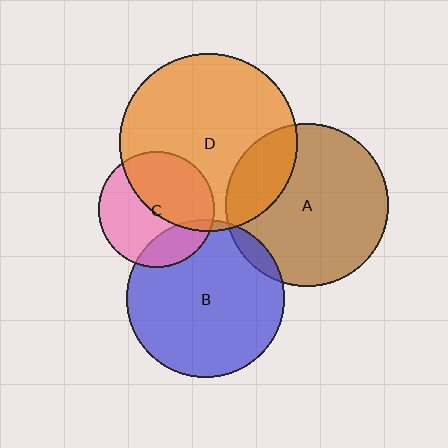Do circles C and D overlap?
Yes.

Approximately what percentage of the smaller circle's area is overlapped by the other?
Approximately 50%.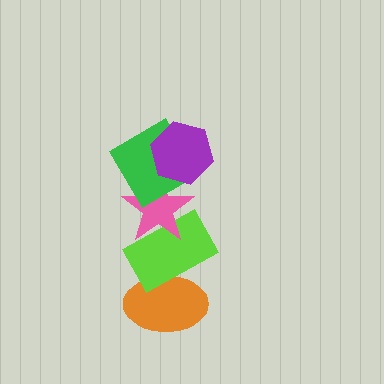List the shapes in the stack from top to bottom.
From top to bottom: the purple hexagon, the green diamond, the pink star, the lime rectangle, the orange ellipse.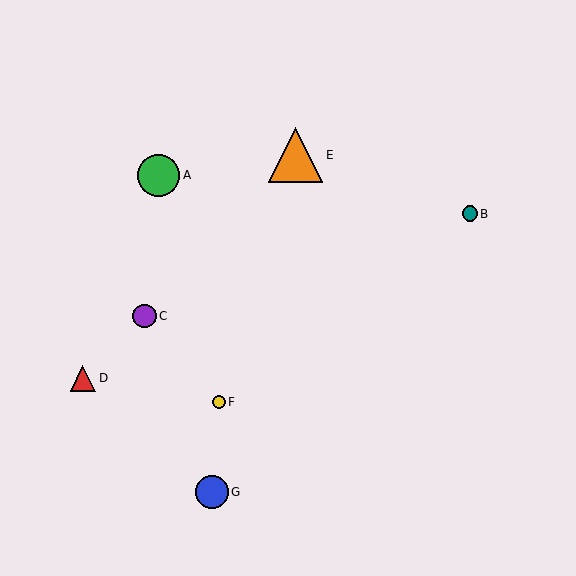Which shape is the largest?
The orange triangle (labeled E) is the largest.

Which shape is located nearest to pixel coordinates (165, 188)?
The green circle (labeled A) at (159, 175) is nearest to that location.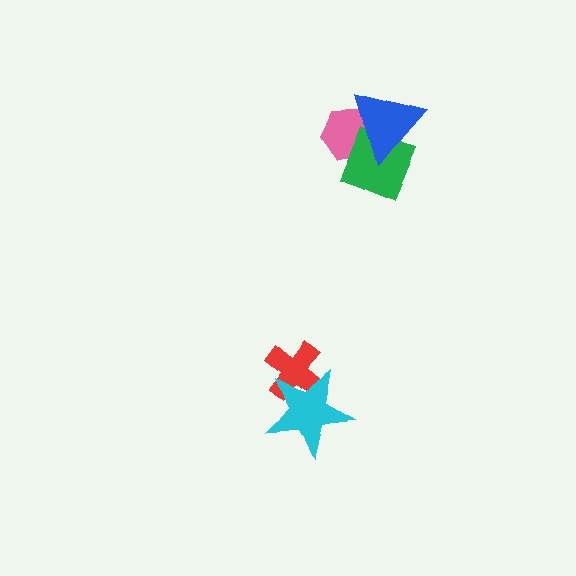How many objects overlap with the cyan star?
1 object overlaps with the cyan star.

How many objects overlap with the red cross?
1 object overlaps with the red cross.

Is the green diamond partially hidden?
Yes, it is partially covered by another shape.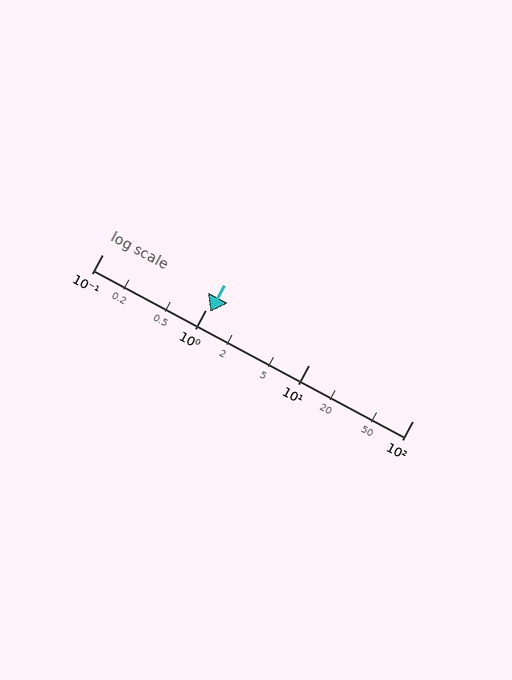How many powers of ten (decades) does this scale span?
The scale spans 3 decades, from 0.1 to 100.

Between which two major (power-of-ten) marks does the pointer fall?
The pointer is between 1 and 10.